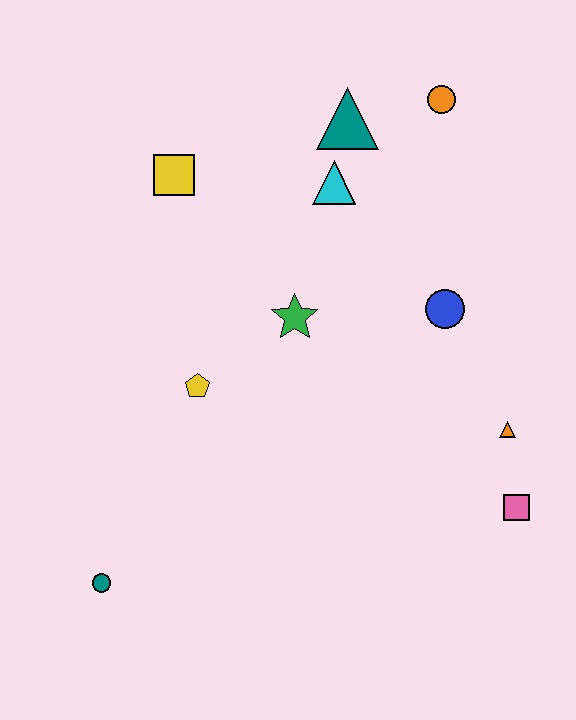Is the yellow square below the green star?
No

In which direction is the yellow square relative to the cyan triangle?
The yellow square is to the left of the cyan triangle.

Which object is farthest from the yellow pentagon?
The orange circle is farthest from the yellow pentagon.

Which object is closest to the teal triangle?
The cyan triangle is closest to the teal triangle.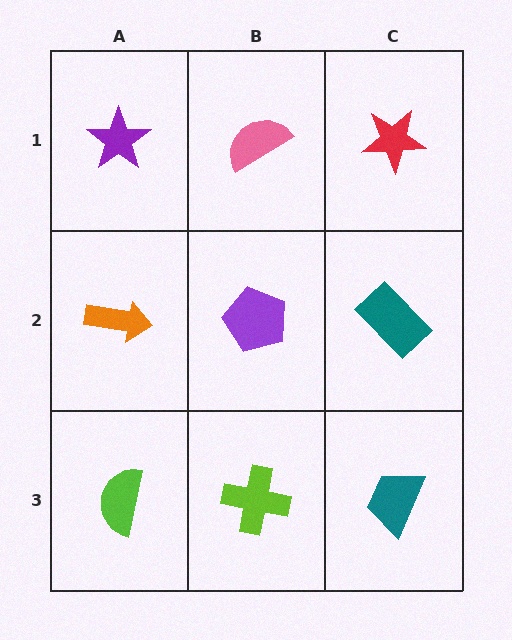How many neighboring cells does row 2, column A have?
3.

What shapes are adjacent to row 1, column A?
An orange arrow (row 2, column A), a pink semicircle (row 1, column B).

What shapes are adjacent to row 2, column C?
A red star (row 1, column C), a teal trapezoid (row 3, column C), a purple pentagon (row 2, column B).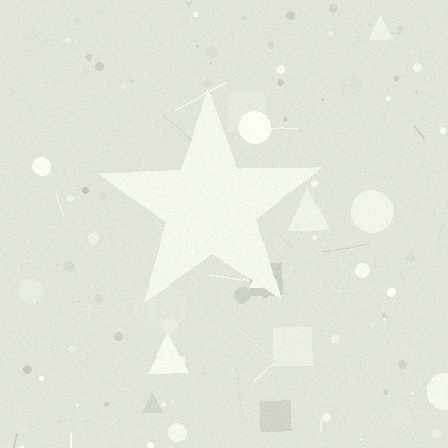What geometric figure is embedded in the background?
A star is embedded in the background.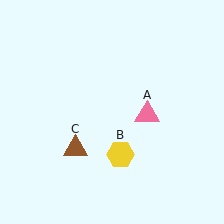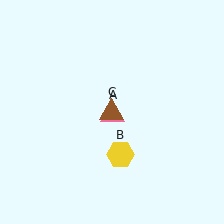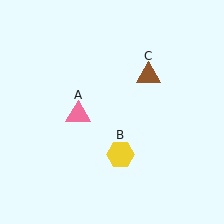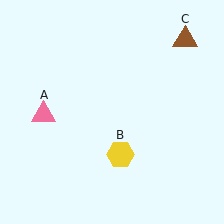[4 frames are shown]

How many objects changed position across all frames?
2 objects changed position: pink triangle (object A), brown triangle (object C).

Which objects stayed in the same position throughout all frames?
Yellow hexagon (object B) remained stationary.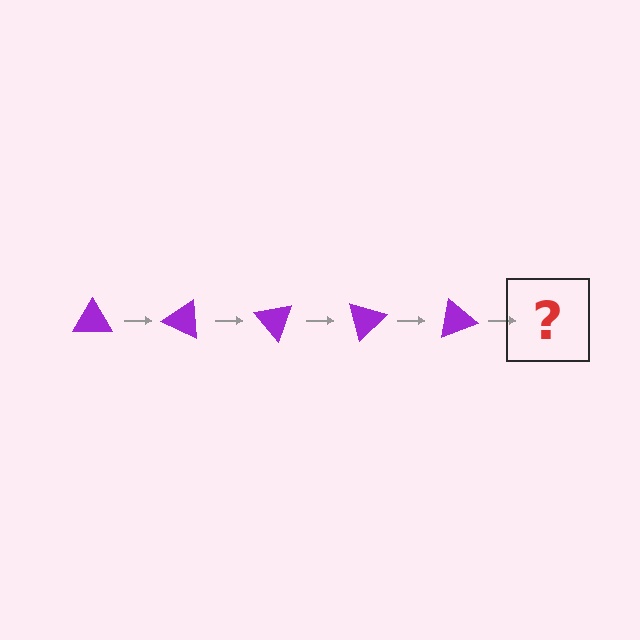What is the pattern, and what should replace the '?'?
The pattern is that the triangle rotates 25 degrees each step. The '?' should be a purple triangle rotated 125 degrees.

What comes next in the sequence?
The next element should be a purple triangle rotated 125 degrees.